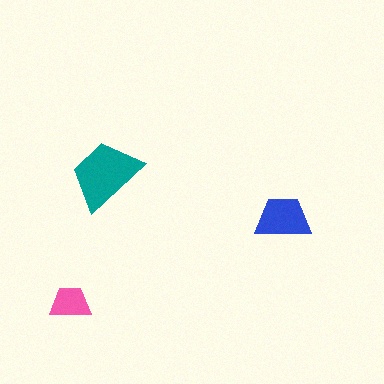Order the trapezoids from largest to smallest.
the teal one, the blue one, the pink one.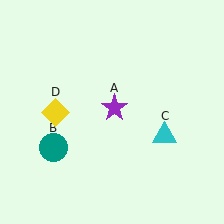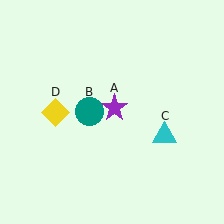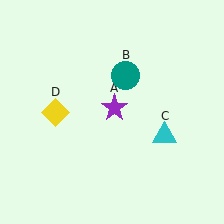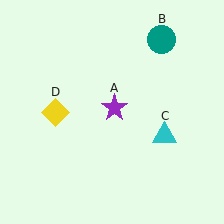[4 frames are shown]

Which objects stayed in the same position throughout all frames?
Purple star (object A) and cyan triangle (object C) and yellow diamond (object D) remained stationary.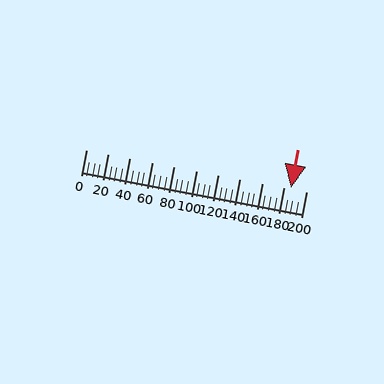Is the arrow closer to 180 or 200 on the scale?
The arrow is closer to 180.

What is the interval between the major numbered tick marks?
The major tick marks are spaced 20 units apart.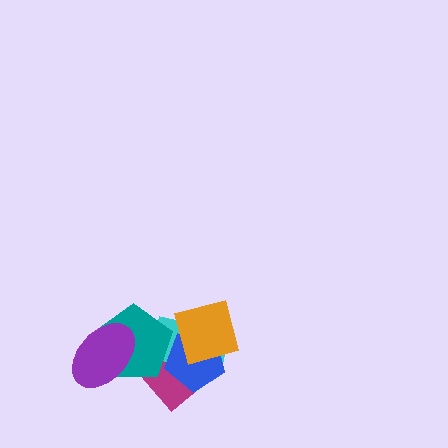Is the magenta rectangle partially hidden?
Yes, it is partially covered by another shape.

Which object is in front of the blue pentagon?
The orange square is in front of the blue pentagon.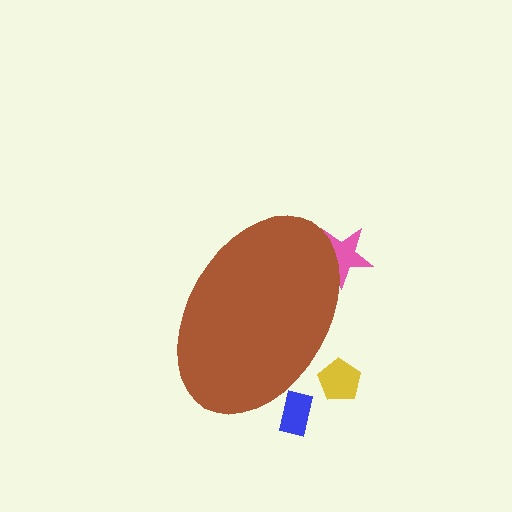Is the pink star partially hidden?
Yes, the pink star is partially hidden behind the brown ellipse.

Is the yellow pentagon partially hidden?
Yes, the yellow pentagon is partially hidden behind the brown ellipse.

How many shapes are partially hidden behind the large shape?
3 shapes are partially hidden.